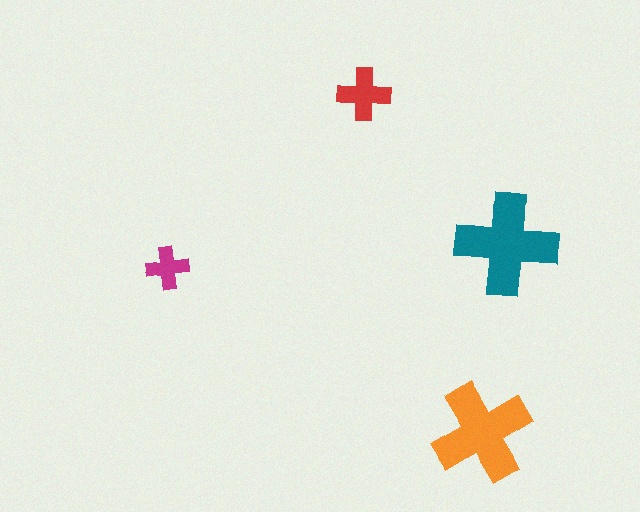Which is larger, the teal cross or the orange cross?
The teal one.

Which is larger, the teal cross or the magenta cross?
The teal one.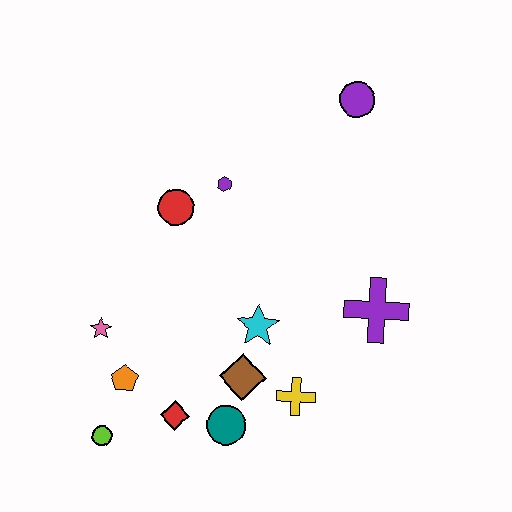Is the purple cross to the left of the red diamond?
No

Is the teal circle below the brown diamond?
Yes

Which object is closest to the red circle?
The purple hexagon is closest to the red circle.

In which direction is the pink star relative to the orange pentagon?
The pink star is above the orange pentagon.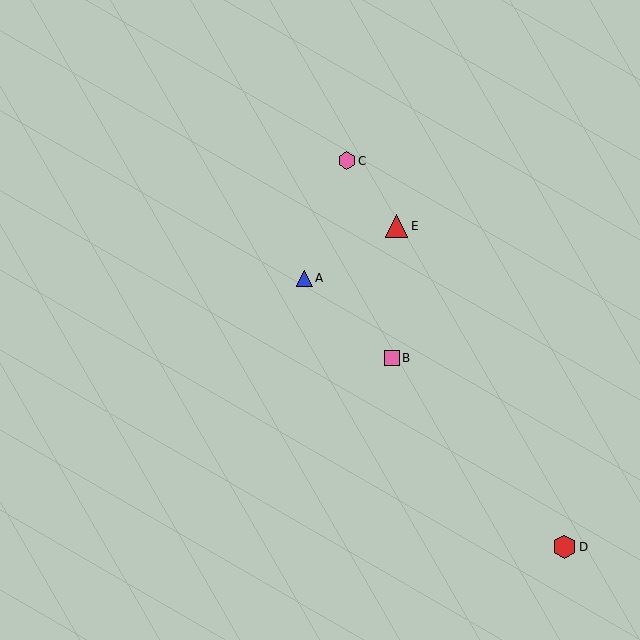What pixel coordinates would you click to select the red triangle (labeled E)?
Click at (397, 226) to select the red triangle E.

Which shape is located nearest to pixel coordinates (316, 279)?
The blue triangle (labeled A) at (304, 278) is nearest to that location.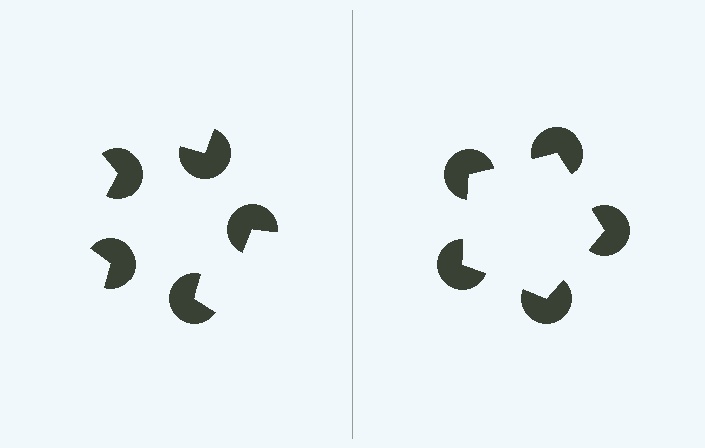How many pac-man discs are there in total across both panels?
10 — 5 on each side.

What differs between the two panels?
The pac-man discs are positioned identically on both sides; only the wedge orientations differ. On the right they align to a pentagon; on the left they are misaligned.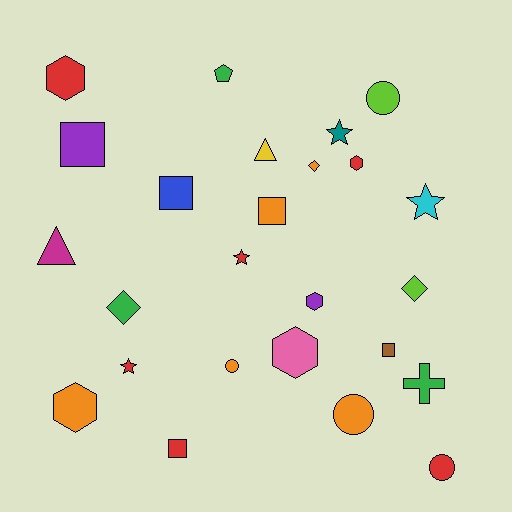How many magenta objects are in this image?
There is 1 magenta object.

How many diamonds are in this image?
There are 3 diamonds.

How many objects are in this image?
There are 25 objects.